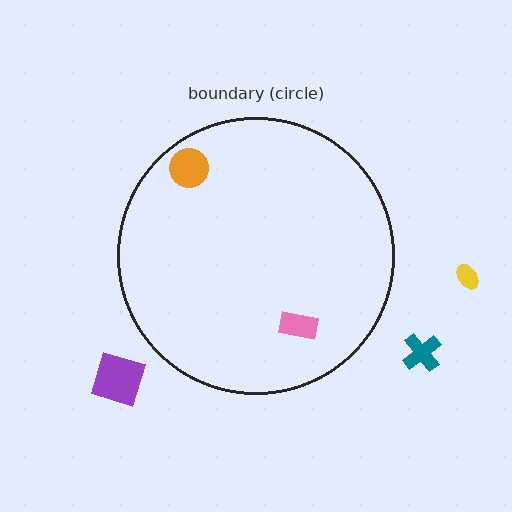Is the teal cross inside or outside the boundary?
Outside.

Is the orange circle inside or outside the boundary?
Inside.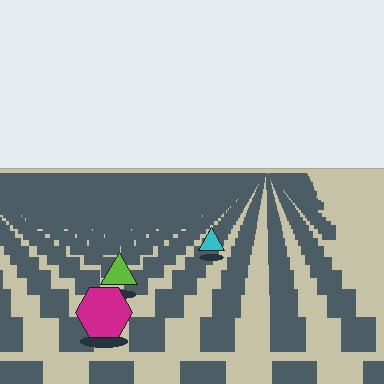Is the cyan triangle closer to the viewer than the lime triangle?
No. The lime triangle is closer — you can tell from the texture gradient: the ground texture is coarser near it.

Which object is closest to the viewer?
The magenta hexagon is closest. The texture marks near it are larger and more spread out.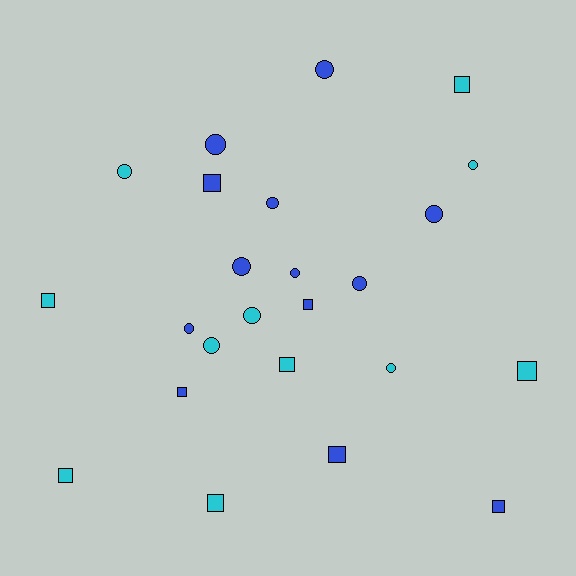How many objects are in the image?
There are 24 objects.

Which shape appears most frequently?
Circle, with 13 objects.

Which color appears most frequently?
Blue, with 13 objects.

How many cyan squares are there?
There are 6 cyan squares.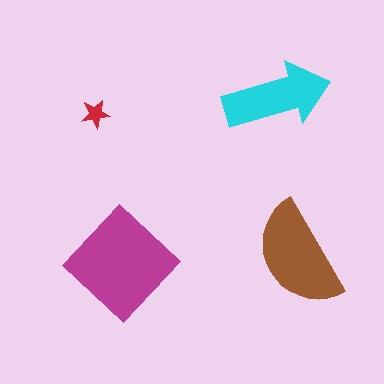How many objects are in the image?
There are 4 objects in the image.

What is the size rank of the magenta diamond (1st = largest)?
1st.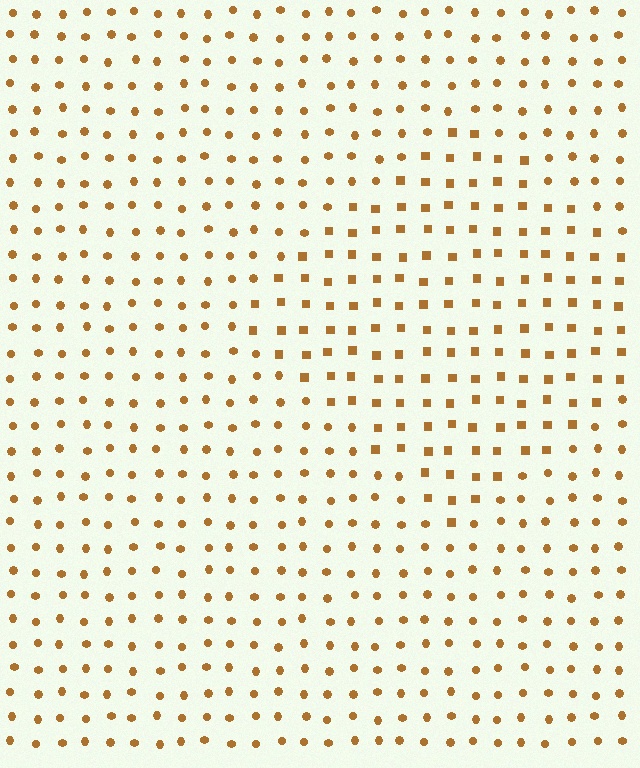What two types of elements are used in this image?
The image uses squares inside the diamond region and circles outside it.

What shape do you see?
I see a diamond.